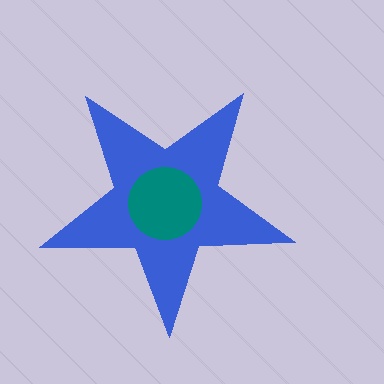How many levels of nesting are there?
2.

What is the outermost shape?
The blue star.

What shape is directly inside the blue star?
The teal circle.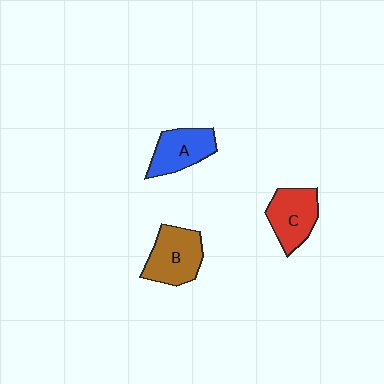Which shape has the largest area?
Shape B (brown).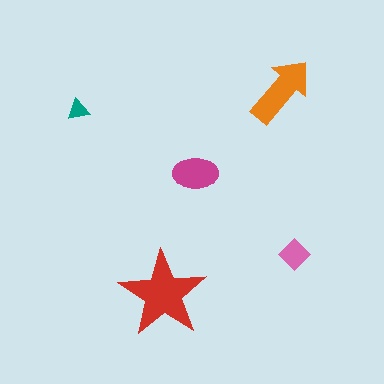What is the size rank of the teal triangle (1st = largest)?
5th.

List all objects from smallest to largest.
The teal triangle, the pink diamond, the magenta ellipse, the orange arrow, the red star.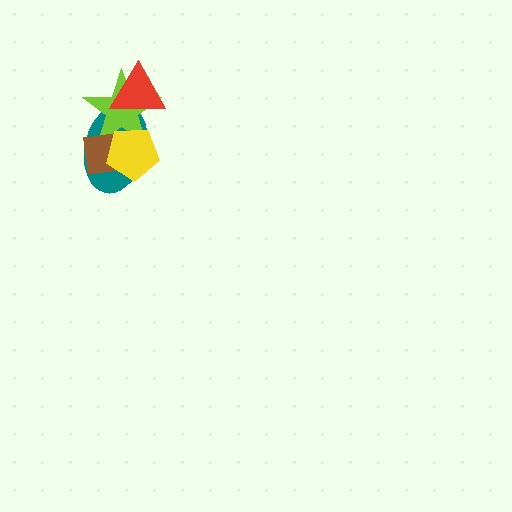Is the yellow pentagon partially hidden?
No, no other shape covers it.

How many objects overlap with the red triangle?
2 objects overlap with the red triangle.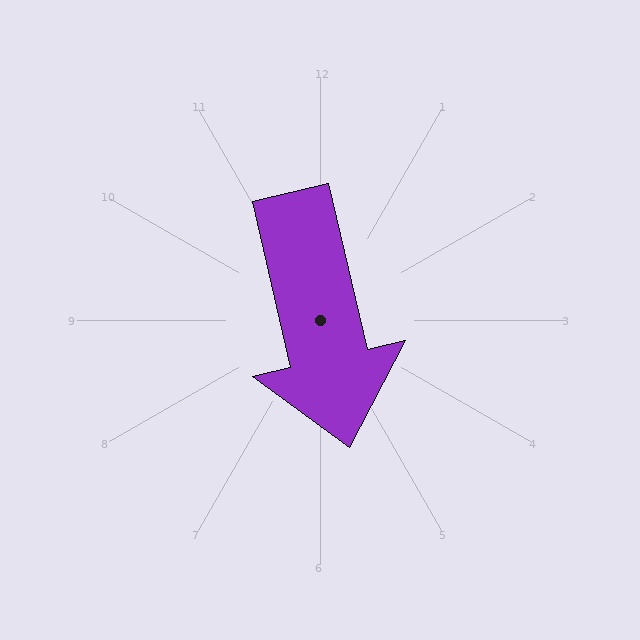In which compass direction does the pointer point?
South.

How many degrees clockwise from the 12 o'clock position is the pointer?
Approximately 167 degrees.